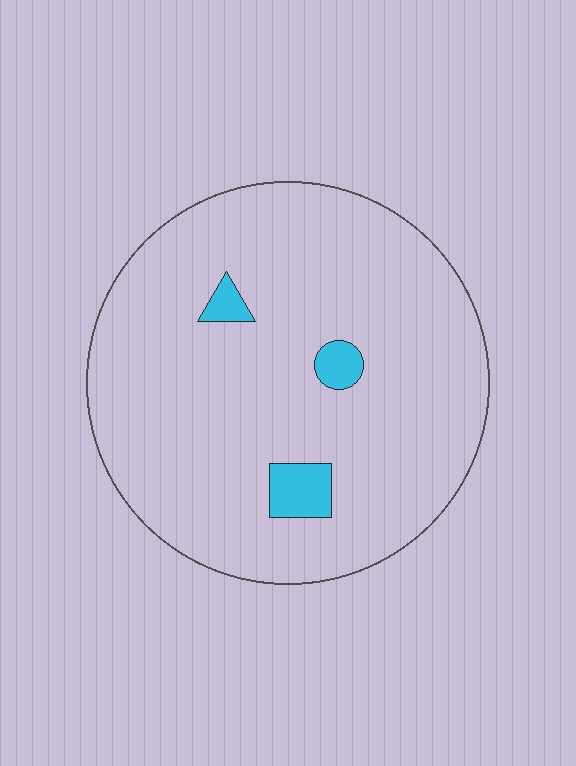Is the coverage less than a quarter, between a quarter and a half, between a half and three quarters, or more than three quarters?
Less than a quarter.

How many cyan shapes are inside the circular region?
3.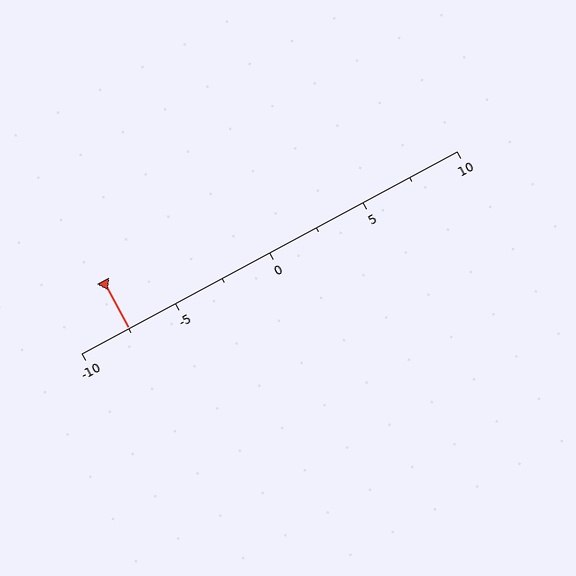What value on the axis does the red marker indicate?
The marker indicates approximately -7.5.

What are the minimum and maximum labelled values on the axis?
The axis runs from -10 to 10.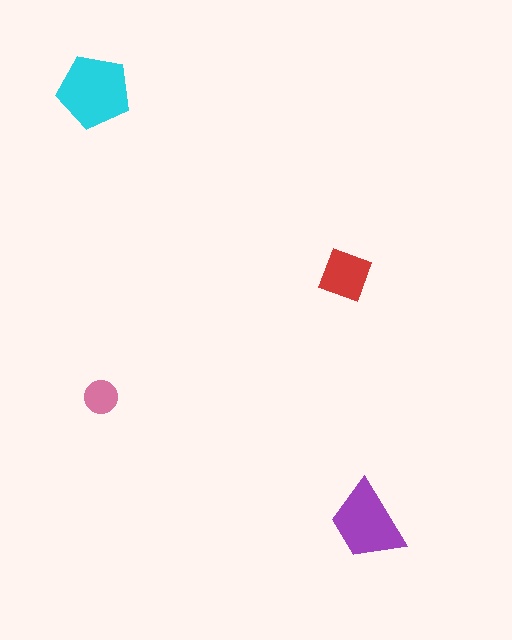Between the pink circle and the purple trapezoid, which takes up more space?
The purple trapezoid.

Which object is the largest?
The cyan pentagon.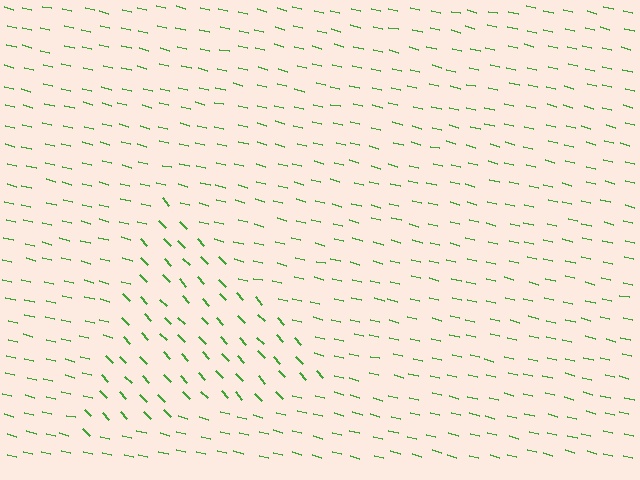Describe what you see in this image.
The image is filled with small green line segments. A triangle region in the image has lines oriented differently from the surrounding lines, creating a visible texture boundary.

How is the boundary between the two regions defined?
The boundary is defined purely by a change in line orientation (approximately 33 degrees difference). All lines are the same color and thickness.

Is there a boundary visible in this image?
Yes, there is a texture boundary formed by a change in line orientation.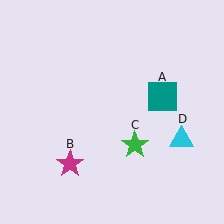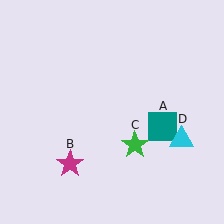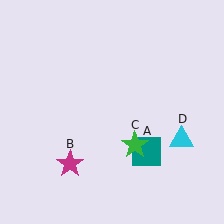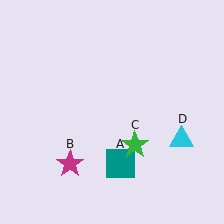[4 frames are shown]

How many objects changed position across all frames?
1 object changed position: teal square (object A).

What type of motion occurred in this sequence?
The teal square (object A) rotated clockwise around the center of the scene.